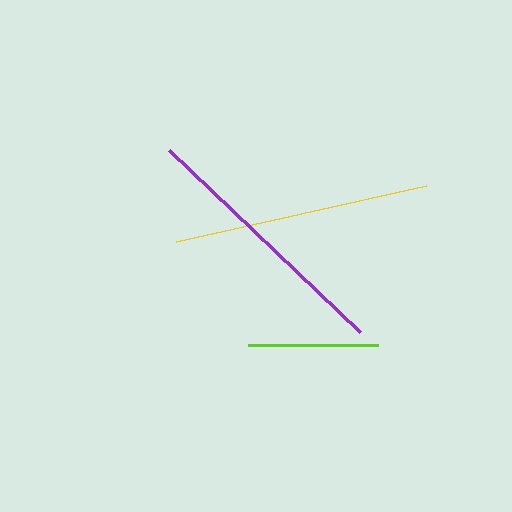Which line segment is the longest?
The purple line is the longest at approximately 263 pixels.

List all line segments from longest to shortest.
From longest to shortest: purple, yellow, lime.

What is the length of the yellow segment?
The yellow segment is approximately 256 pixels long.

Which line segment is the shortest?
The lime line is the shortest at approximately 130 pixels.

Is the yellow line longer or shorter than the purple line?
The purple line is longer than the yellow line.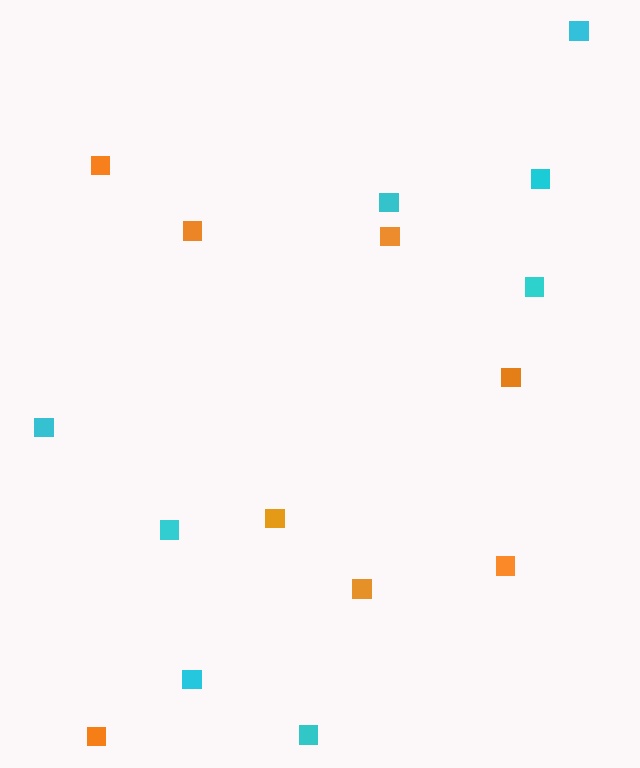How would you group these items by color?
There are 2 groups: one group of cyan squares (8) and one group of orange squares (8).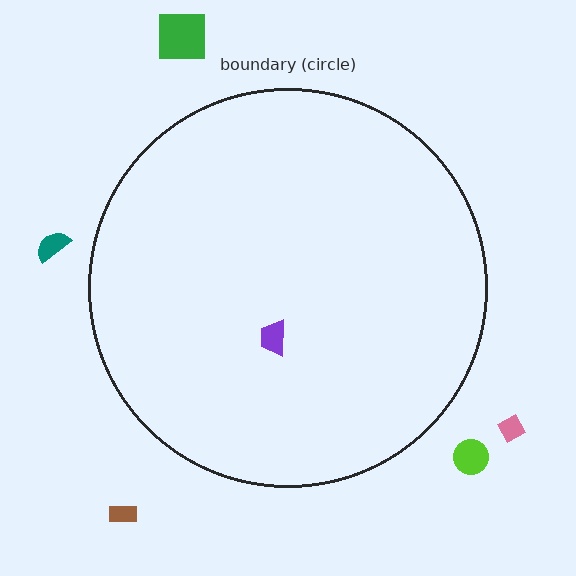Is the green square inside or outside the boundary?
Outside.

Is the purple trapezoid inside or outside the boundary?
Inside.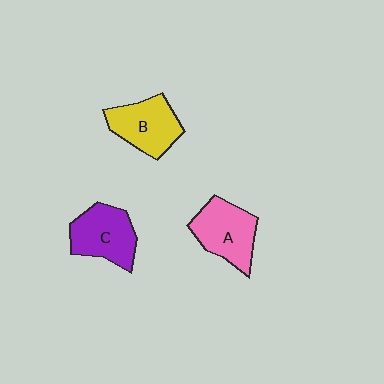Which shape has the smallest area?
Shape B (yellow).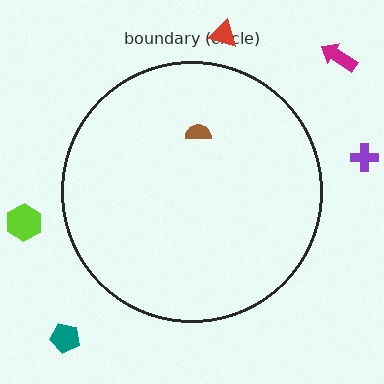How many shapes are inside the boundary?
1 inside, 5 outside.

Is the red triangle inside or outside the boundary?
Outside.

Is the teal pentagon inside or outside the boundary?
Outside.